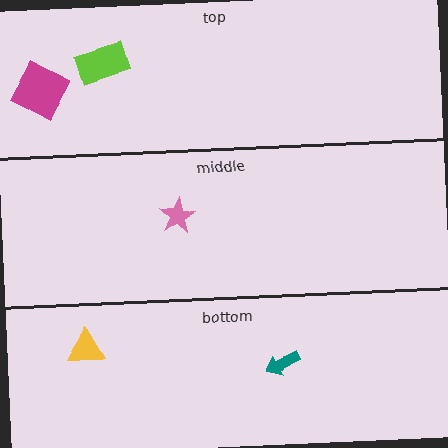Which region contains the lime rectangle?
The top region.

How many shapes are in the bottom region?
2.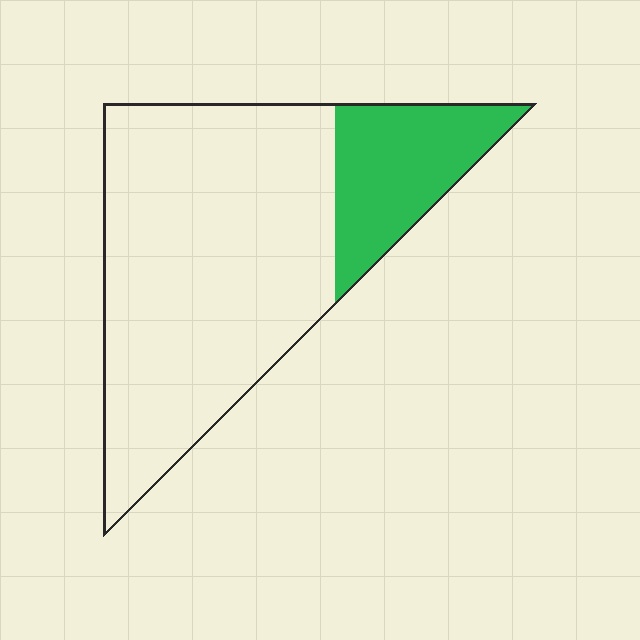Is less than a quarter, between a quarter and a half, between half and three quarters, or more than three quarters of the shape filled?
Less than a quarter.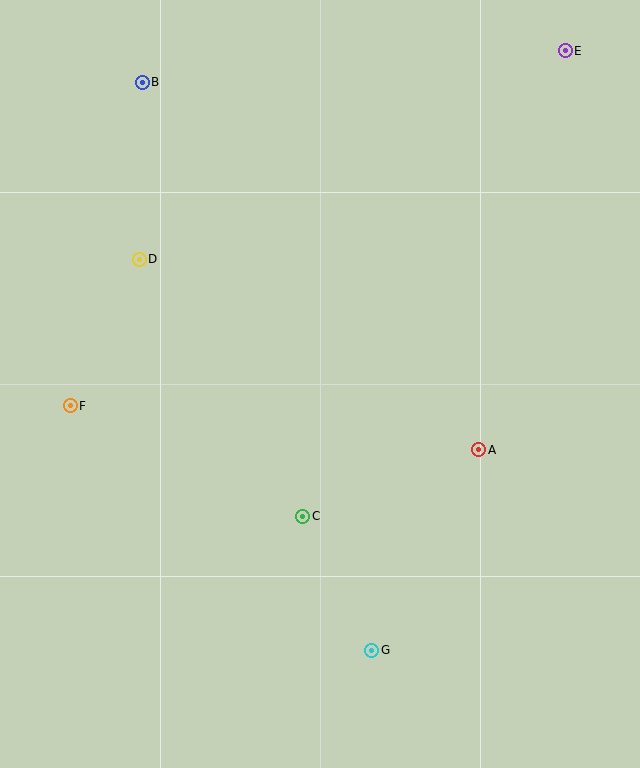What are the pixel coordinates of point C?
Point C is at (303, 516).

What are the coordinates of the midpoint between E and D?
The midpoint between E and D is at (352, 155).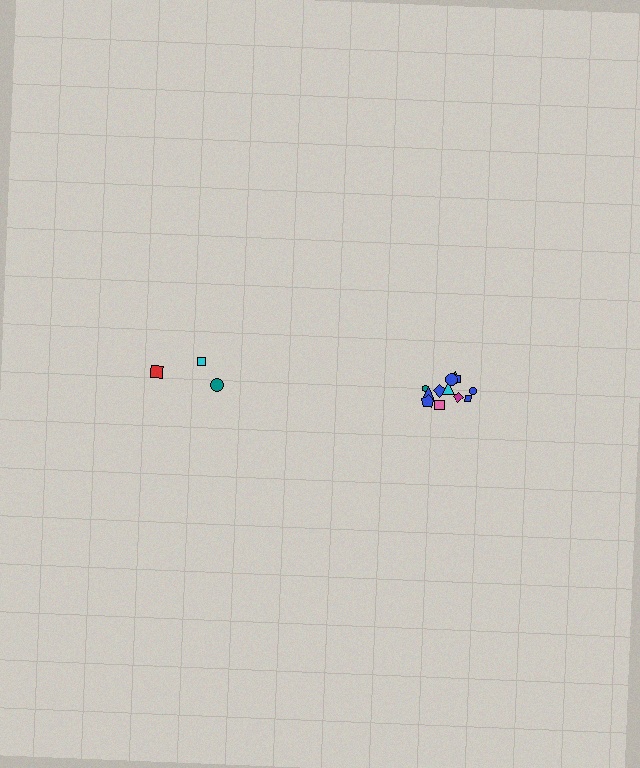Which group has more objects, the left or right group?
The right group.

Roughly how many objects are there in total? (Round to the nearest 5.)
Roughly 15 objects in total.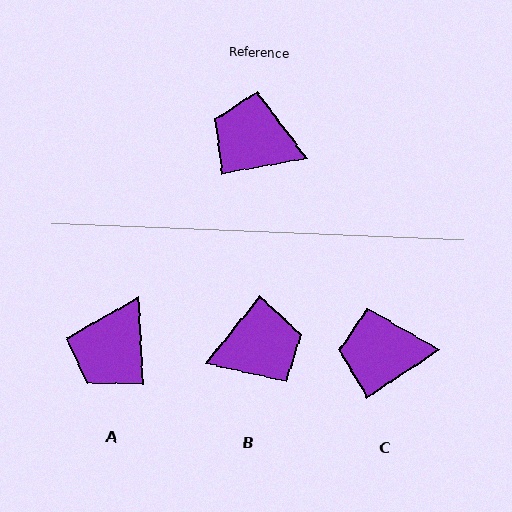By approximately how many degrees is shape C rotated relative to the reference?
Approximately 23 degrees counter-clockwise.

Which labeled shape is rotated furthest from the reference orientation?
B, about 139 degrees away.